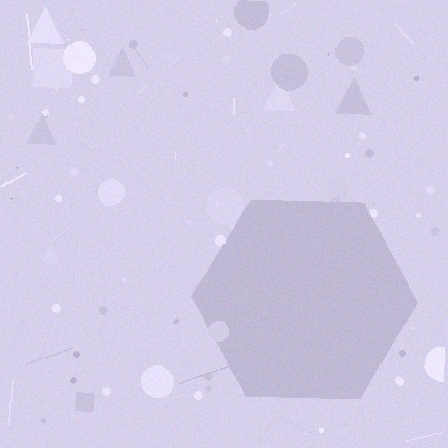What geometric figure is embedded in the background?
A hexagon is embedded in the background.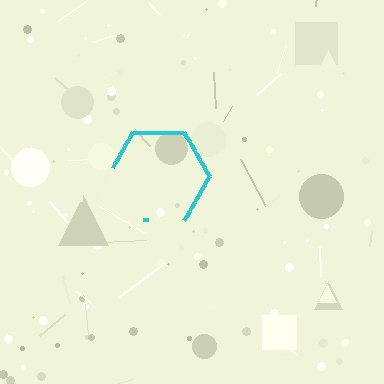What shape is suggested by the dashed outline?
The dashed outline suggests a hexagon.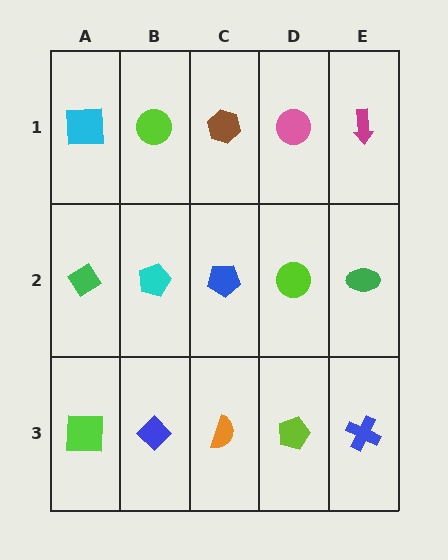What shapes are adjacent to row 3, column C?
A blue pentagon (row 2, column C), a blue diamond (row 3, column B), a lime pentagon (row 3, column D).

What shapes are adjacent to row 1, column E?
A green ellipse (row 2, column E), a pink circle (row 1, column D).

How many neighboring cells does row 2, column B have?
4.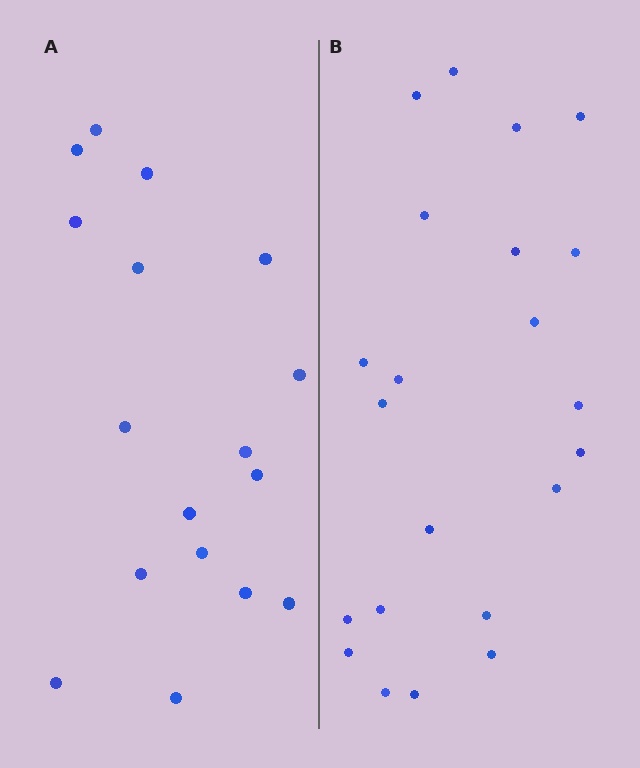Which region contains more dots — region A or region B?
Region B (the right region) has more dots.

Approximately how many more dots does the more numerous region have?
Region B has about 5 more dots than region A.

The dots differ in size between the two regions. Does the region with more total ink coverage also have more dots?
No. Region A has more total ink coverage because its dots are larger, but region B actually contains more individual dots. Total area can be misleading — the number of items is what matters here.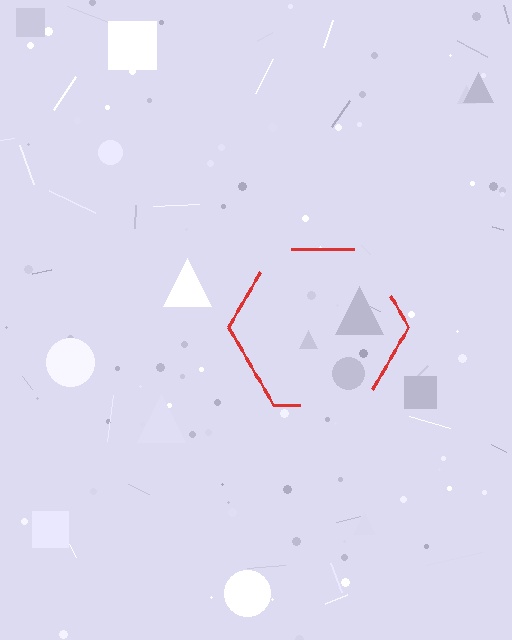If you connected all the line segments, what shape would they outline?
They would outline a hexagon.